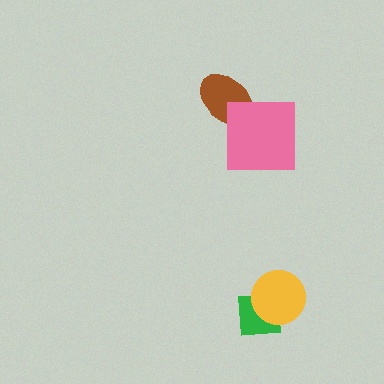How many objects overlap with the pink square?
1 object overlaps with the pink square.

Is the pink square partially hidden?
No, no other shape covers it.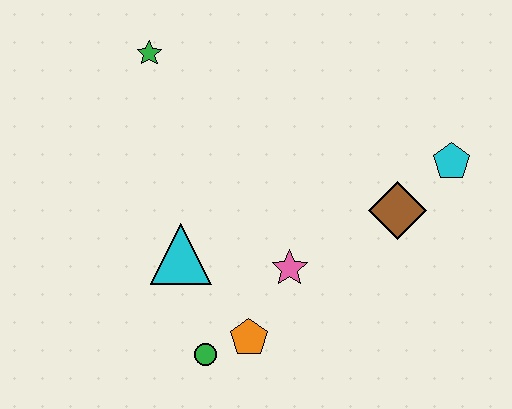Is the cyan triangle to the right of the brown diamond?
No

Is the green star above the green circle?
Yes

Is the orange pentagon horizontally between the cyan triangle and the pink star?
Yes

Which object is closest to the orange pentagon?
The green circle is closest to the orange pentagon.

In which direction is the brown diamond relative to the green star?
The brown diamond is to the right of the green star.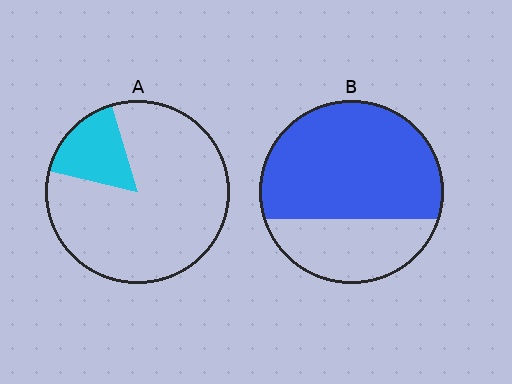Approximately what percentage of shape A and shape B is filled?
A is approximately 15% and B is approximately 70%.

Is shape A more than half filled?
No.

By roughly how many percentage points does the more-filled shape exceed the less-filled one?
By roughly 50 percentage points (B over A).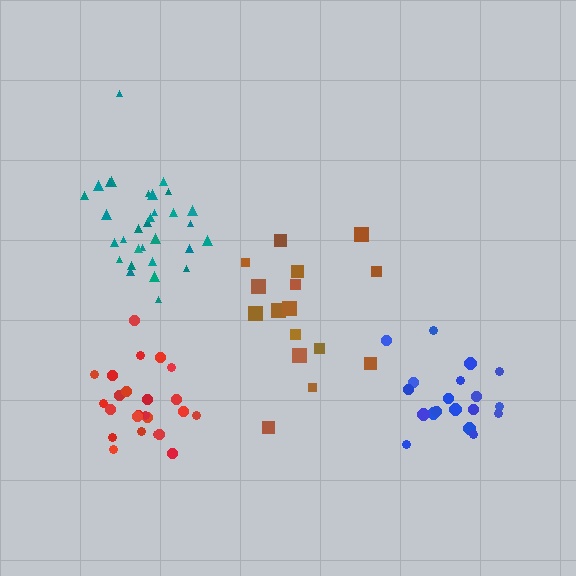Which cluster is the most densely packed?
Teal.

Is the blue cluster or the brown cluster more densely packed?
Blue.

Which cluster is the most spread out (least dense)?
Brown.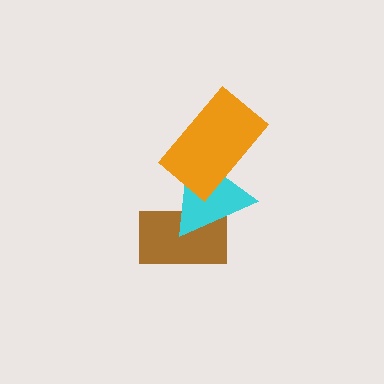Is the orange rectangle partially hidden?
No, no other shape covers it.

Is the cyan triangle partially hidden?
Yes, it is partially covered by another shape.